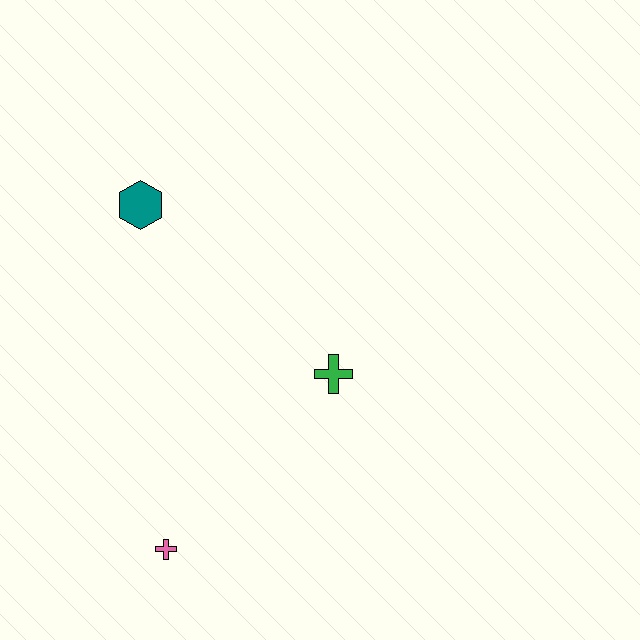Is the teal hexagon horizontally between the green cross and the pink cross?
No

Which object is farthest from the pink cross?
The teal hexagon is farthest from the pink cross.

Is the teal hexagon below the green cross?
No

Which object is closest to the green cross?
The pink cross is closest to the green cross.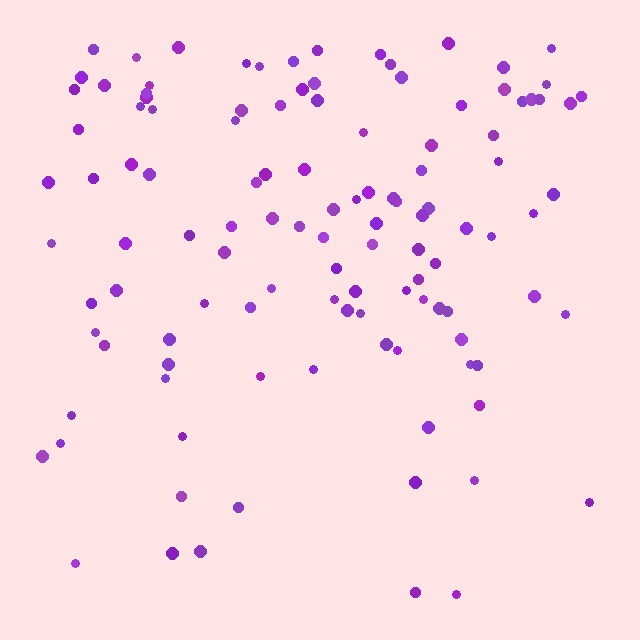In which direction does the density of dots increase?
From bottom to top, with the top side densest.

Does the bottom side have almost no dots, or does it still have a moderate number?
Still a moderate number, just noticeably fewer than the top.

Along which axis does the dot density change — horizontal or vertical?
Vertical.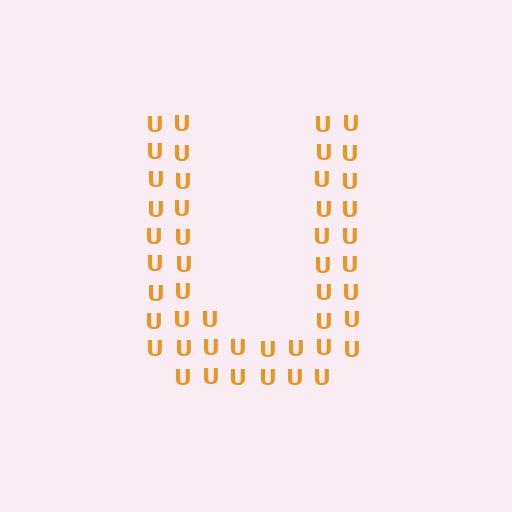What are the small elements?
The small elements are letter U's.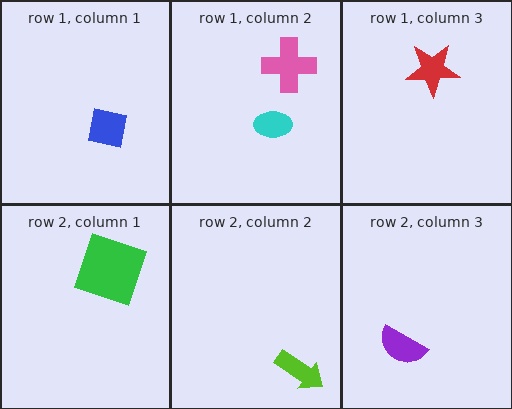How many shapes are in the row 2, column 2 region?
1.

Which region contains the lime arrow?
The row 2, column 2 region.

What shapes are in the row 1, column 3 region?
The red star.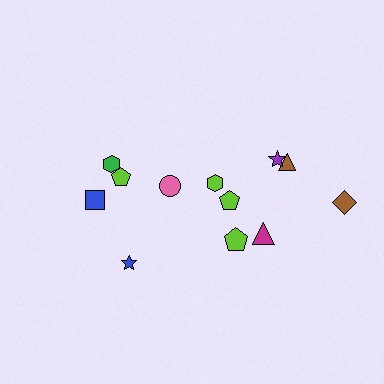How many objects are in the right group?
There are 8 objects.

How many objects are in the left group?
There are 4 objects.